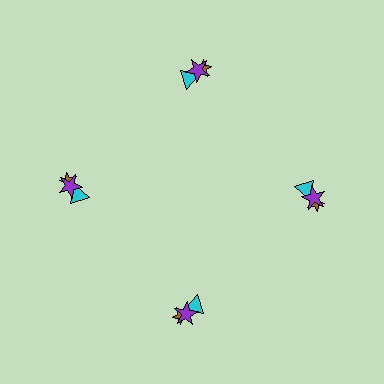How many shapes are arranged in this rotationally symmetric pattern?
There are 12 shapes, arranged in 4 groups of 3.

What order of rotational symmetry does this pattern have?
This pattern has 4-fold rotational symmetry.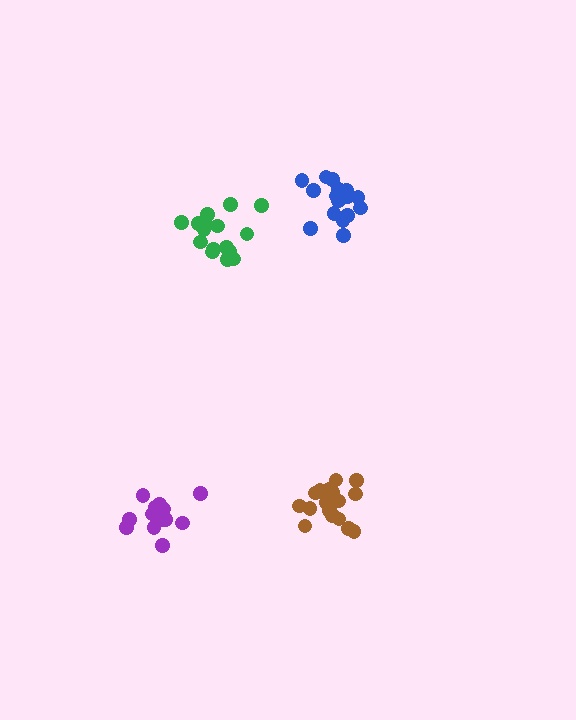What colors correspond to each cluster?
The clusters are colored: blue, purple, green, brown.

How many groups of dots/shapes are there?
There are 4 groups.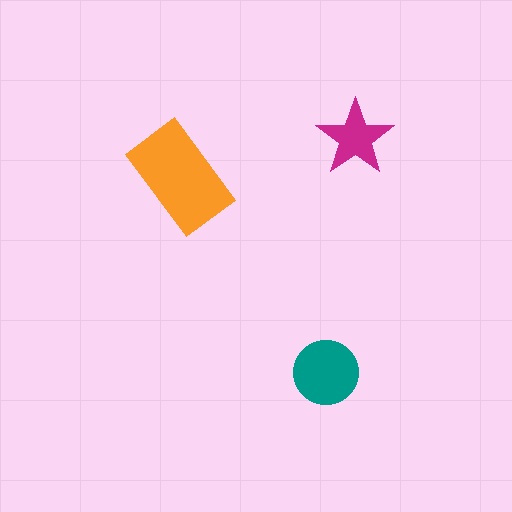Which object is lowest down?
The teal circle is bottommost.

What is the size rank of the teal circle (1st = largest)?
2nd.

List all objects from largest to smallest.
The orange rectangle, the teal circle, the magenta star.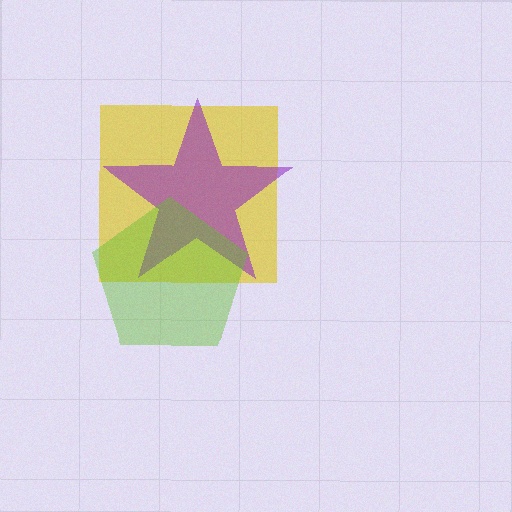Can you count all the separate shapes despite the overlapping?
Yes, there are 3 separate shapes.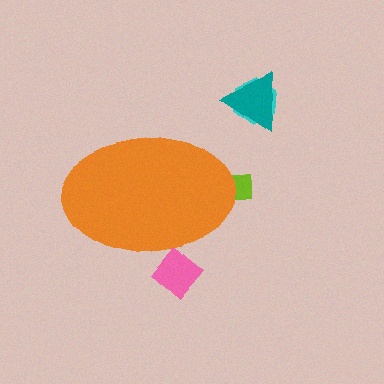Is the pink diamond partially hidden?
Yes, the pink diamond is partially hidden behind the orange ellipse.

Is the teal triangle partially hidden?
No, the teal triangle is fully visible.